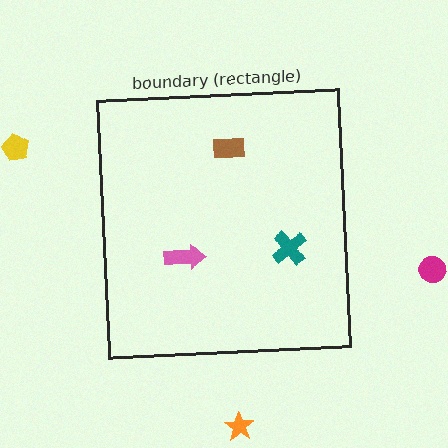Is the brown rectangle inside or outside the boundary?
Inside.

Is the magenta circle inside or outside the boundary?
Outside.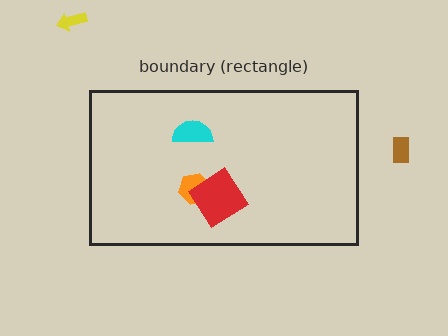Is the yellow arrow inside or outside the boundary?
Outside.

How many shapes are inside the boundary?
3 inside, 2 outside.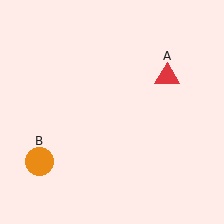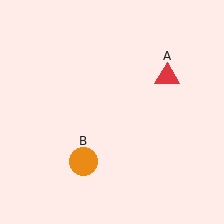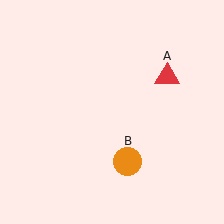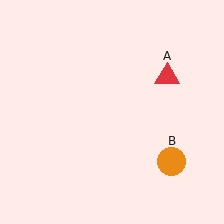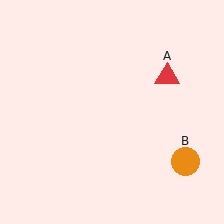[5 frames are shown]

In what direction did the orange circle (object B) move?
The orange circle (object B) moved right.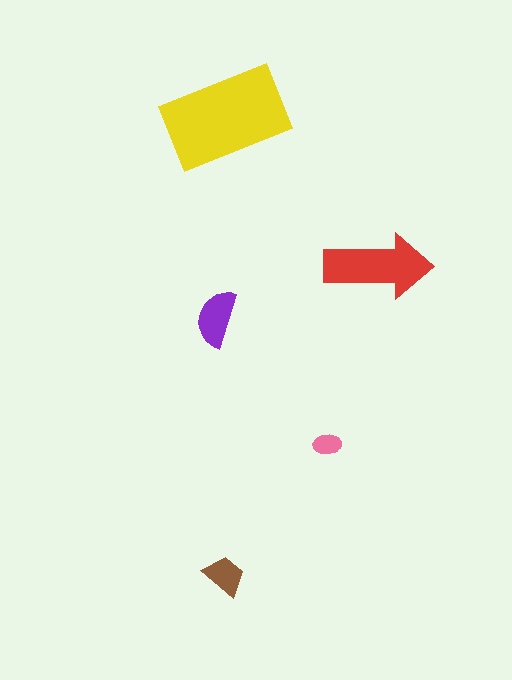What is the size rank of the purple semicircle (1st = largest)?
3rd.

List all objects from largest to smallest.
The yellow rectangle, the red arrow, the purple semicircle, the brown trapezoid, the pink ellipse.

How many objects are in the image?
There are 5 objects in the image.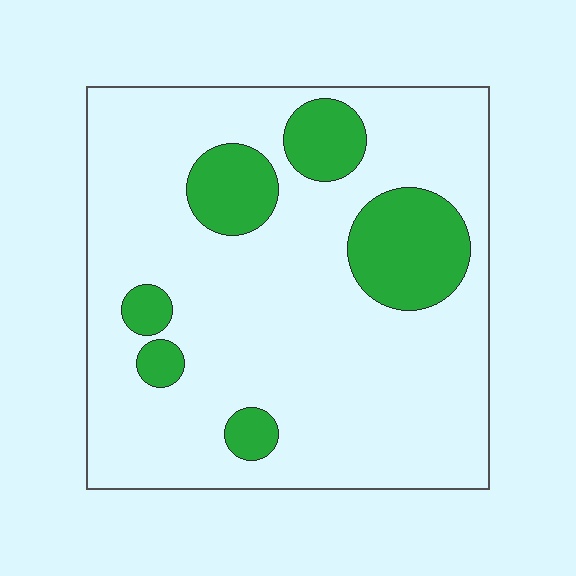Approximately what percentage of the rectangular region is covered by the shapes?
Approximately 20%.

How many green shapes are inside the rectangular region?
6.